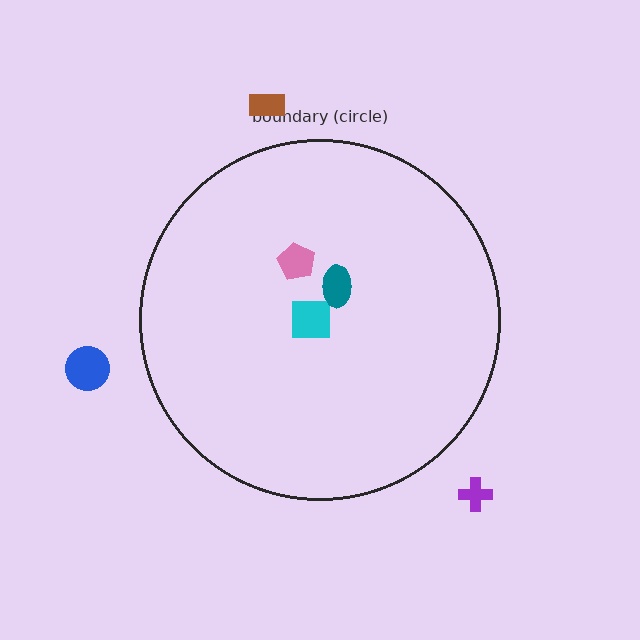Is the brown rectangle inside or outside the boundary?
Outside.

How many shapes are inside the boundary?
3 inside, 3 outside.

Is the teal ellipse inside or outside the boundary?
Inside.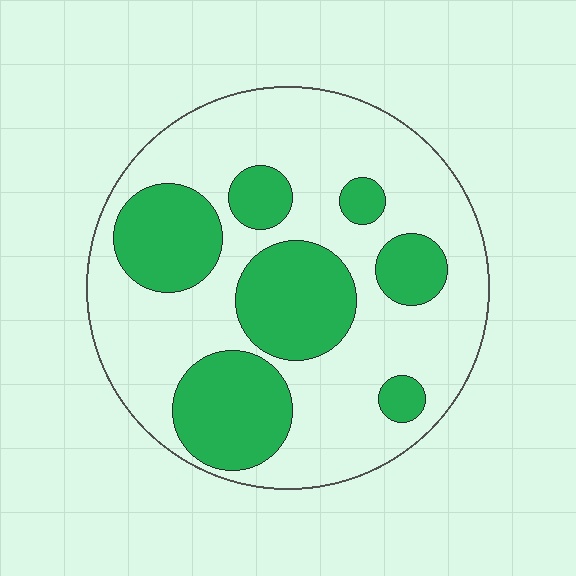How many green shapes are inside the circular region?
7.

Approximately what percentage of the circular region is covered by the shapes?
Approximately 35%.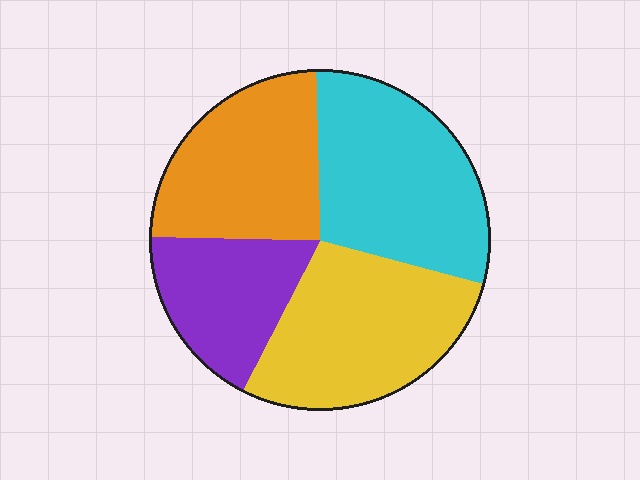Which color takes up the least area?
Purple, at roughly 20%.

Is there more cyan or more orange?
Cyan.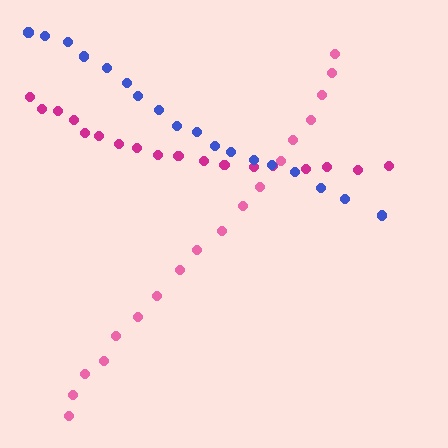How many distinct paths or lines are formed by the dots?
There are 3 distinct paths.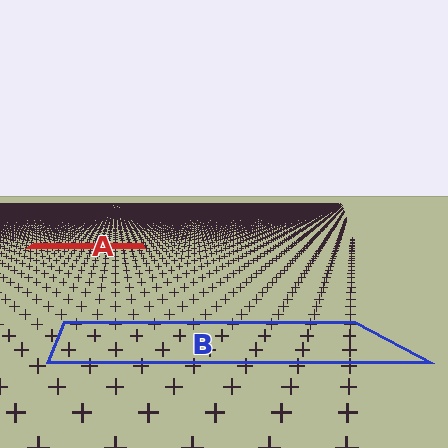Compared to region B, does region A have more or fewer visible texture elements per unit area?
Region A has more texture elements per unit area — they are packed more densely because it is farther away.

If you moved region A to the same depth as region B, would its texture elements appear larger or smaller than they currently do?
They would appear larger. At a closer depth, the same texture elements are projected at a bigger on-screen size.